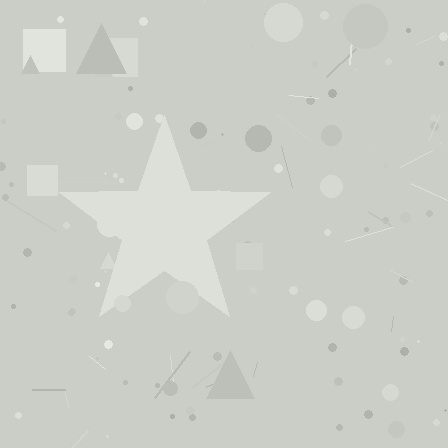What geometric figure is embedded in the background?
A star is embedded in the background.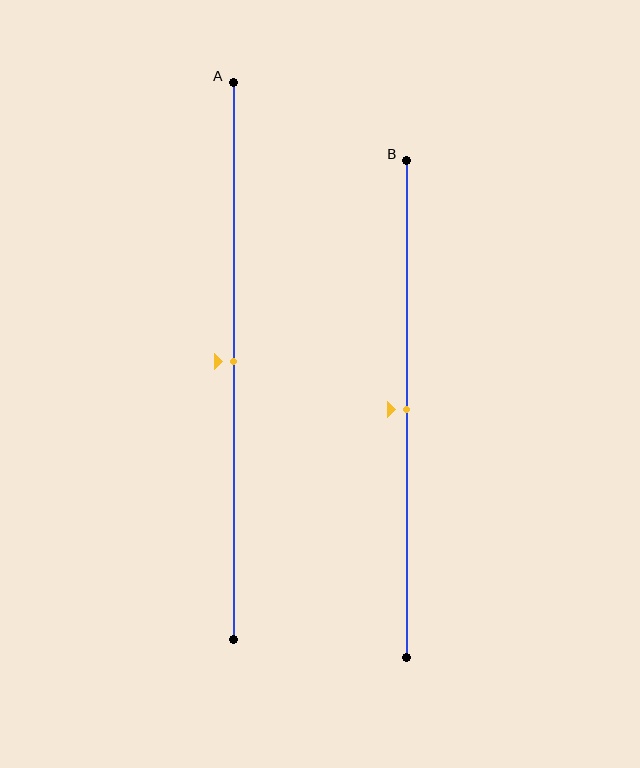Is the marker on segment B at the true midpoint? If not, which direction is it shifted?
Yes, the marker on segment B is at the true midpoint.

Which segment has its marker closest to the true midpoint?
Segment A has its marker closest to the true midpoint.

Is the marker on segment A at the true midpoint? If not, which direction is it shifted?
Yes, the marker on segment A is at the true midpoint.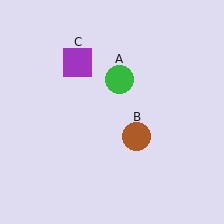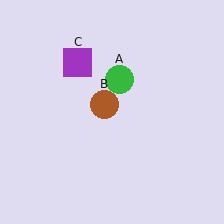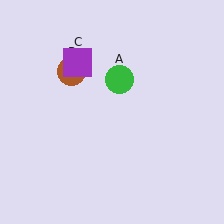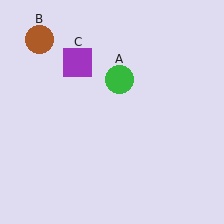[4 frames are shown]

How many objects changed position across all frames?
1 object changed position: brown circle (object B).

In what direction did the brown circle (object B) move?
The brown circle (object B) moved up and to the left.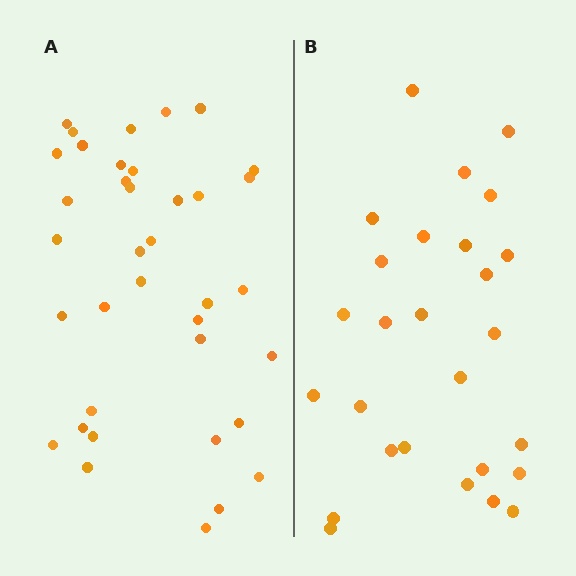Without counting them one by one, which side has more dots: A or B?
Region A (the left region) has more dots.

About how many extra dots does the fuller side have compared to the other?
Region A has roughly 10 or so more dots than region B.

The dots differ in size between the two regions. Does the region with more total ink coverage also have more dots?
No. Region B has more total ink coverage because its dots are larger, but region A actually contains more individual dots. Total area can be misleading — the number of items is what matters here.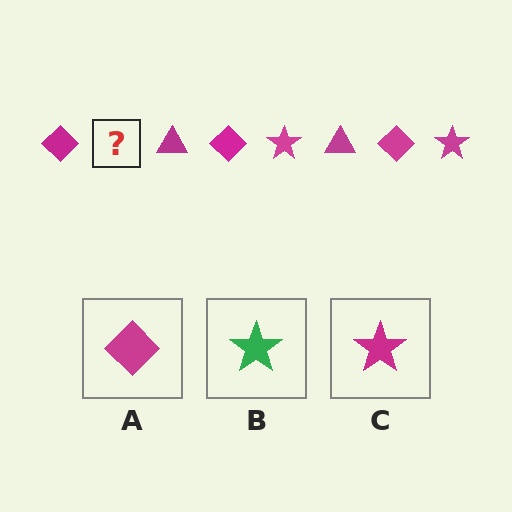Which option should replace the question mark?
Option C.